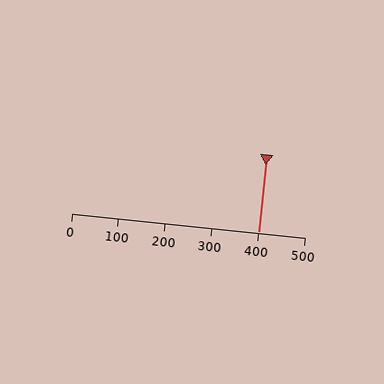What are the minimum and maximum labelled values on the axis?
The axis runs from 0 to 500.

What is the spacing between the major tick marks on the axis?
The major ticks are spaced 100 apart.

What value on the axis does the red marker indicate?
The marker indicates approximately 400.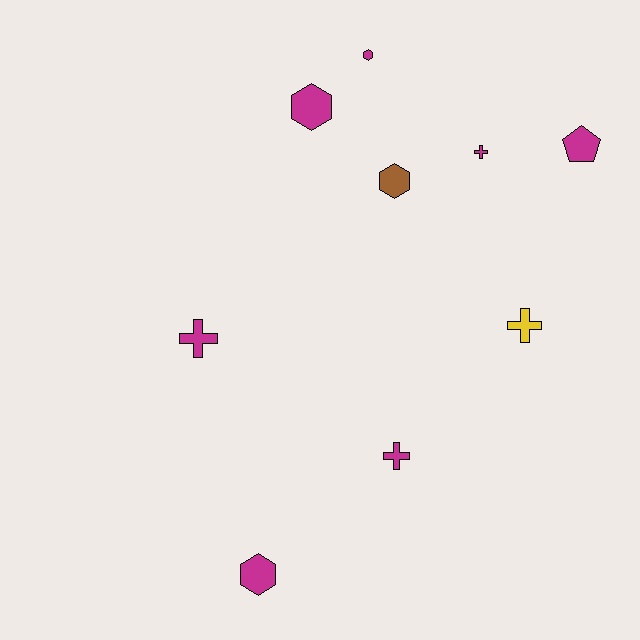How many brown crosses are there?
There are no brown crosses.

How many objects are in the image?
There are 9 objects.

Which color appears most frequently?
Magenta, with 7 objects.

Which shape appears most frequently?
Cross, with 4 objects.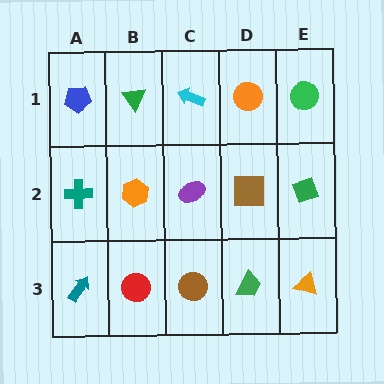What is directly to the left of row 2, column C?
An orange hexagon.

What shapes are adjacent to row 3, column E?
A green diamond (row 2, column E), a green trapezoid (row 3, column D).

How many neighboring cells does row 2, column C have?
4.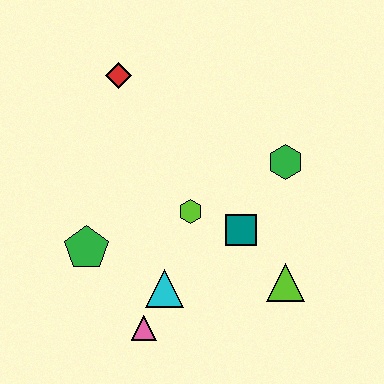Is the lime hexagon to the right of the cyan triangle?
Yes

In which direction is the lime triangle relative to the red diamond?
The lime triangle is below the red diamond.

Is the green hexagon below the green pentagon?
No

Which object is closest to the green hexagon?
The teal square is closest to the green hexagon.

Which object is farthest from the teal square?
The red diamond is farthest from the teal square.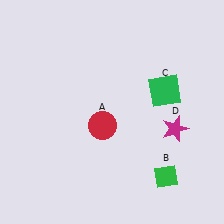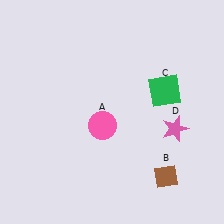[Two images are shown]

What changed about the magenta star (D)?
In Image 1, D is magenta. In Image 2, it changed to pink.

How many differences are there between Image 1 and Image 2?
There are 3 differences between the two images.